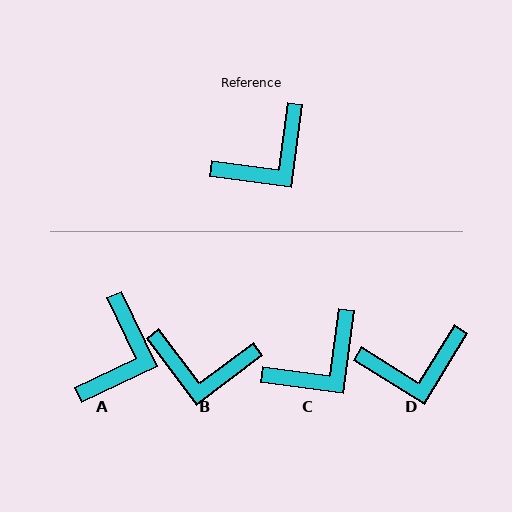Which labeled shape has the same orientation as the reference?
C.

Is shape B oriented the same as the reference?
No, it is off by about 45 degrees.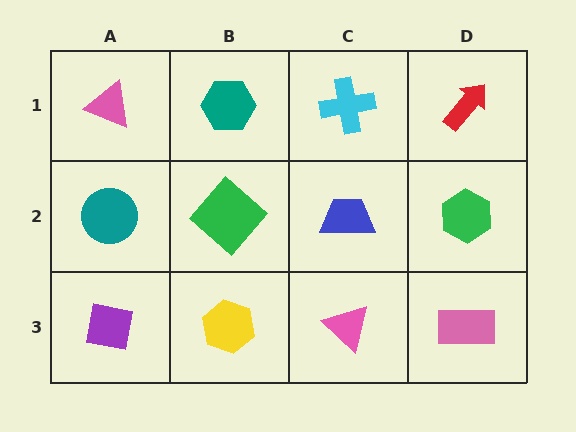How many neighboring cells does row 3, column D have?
2.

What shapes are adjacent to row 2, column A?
A pink triangle (row 1, column A), a purple square (row 3, column A), a green diamond (row 2, column B).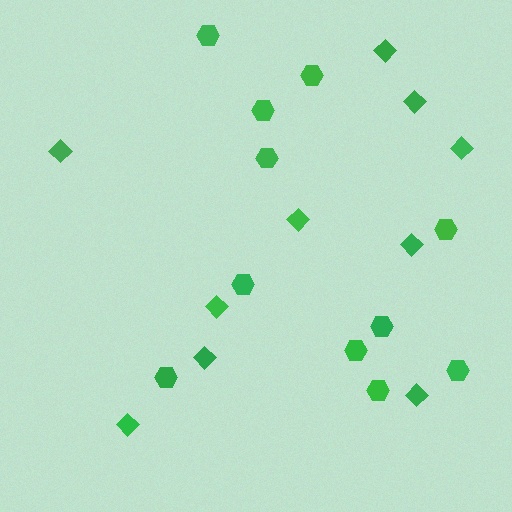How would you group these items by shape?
There are 2 groups: one group of diamonds (10) and one group of hexagons (11).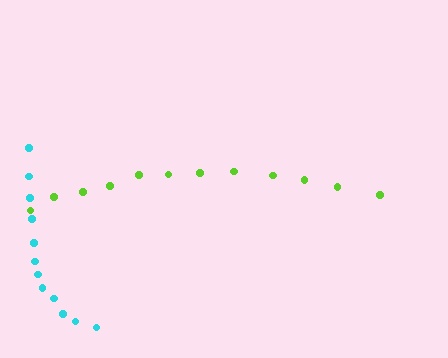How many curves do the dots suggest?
There are 2 distinct paths.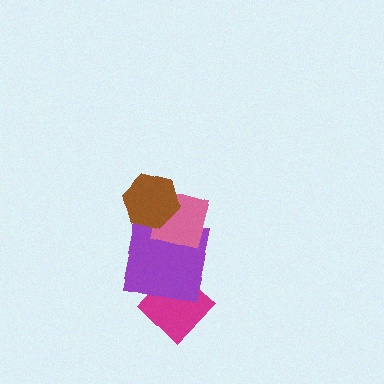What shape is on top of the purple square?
The pink diamond is on top of the purple square.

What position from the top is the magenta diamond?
The magenta diamond is 4th from the top.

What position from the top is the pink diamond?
The pink diamond is 2nd from the top.